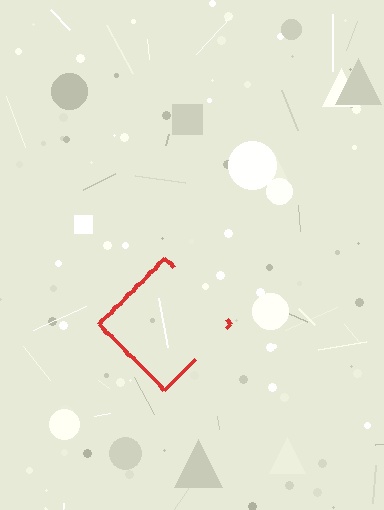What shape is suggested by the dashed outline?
The dashed outline suggests a diamond.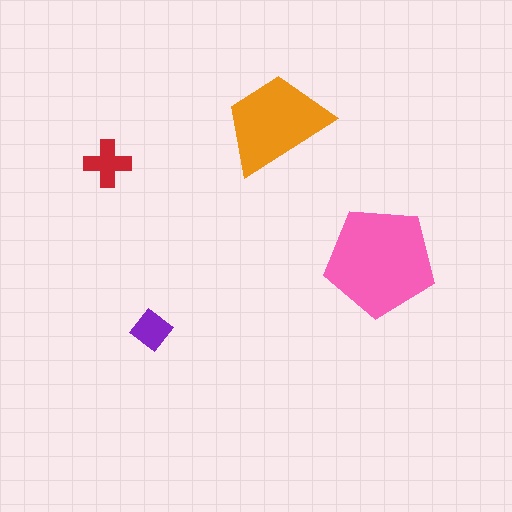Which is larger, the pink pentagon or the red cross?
The pink pentagon.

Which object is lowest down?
The purple diamond is bottommost.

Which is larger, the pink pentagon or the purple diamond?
The pink pentagon.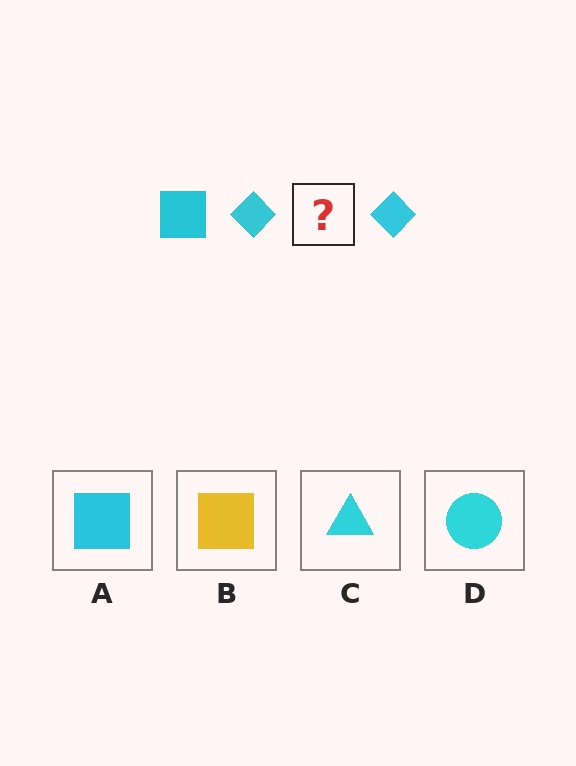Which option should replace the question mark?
Option A.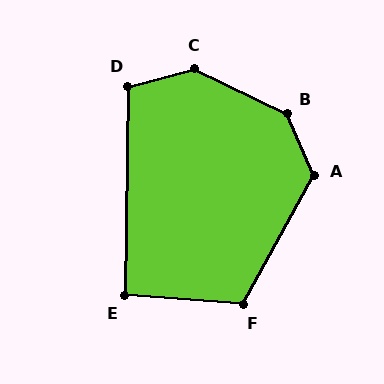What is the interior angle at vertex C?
Approximately 139 degrees (obtuse).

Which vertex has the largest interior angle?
B, at approximately 139 degrees.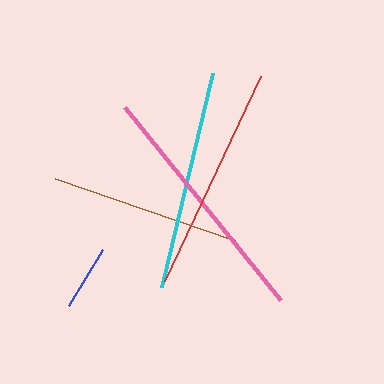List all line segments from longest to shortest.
From longest to shortest: pink, red, cyan, brown, blue.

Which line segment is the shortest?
The blue line is the shortest at approximately 65 pixels.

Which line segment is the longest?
The pink line is the longest at approximately 247 pixels.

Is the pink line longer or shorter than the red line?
The pink line is longer than the red line.